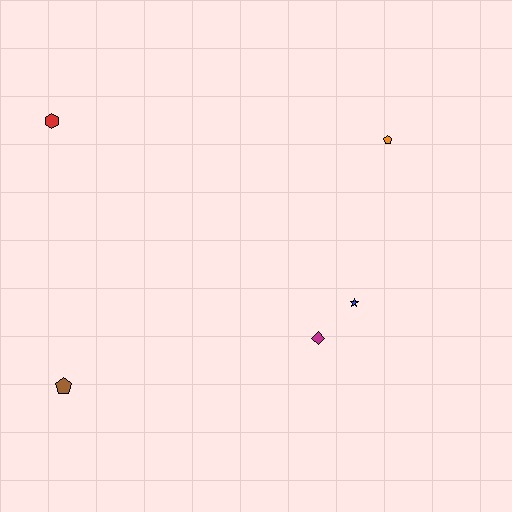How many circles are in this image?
There are no circles.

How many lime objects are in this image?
There are no lime objects.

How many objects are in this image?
There are 5 objects.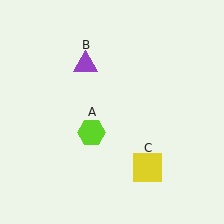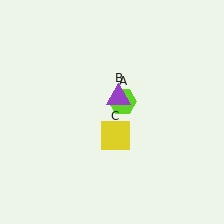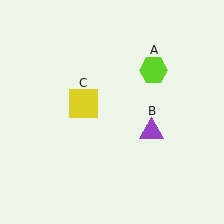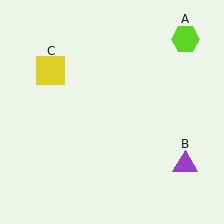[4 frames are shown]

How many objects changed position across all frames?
3 objects changed position: lime hexagon (object A), purple triangle (object B), yellow square (object C).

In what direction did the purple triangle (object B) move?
The purple triangle (object B) moved down and to the right.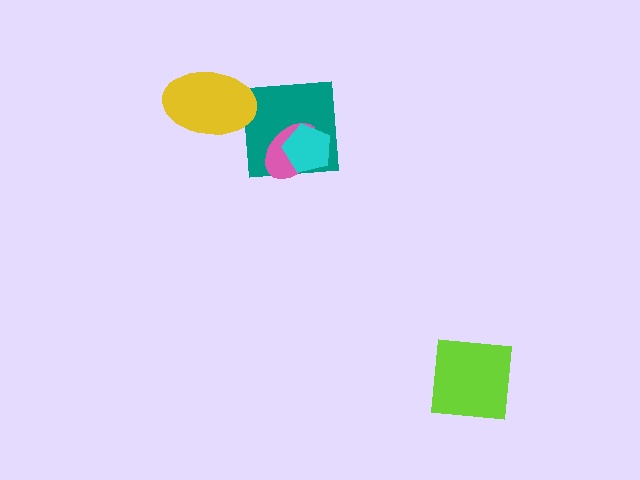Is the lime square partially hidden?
No, no other shape covers it.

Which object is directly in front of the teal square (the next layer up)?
The pink ellipse is directly in front of the teal square.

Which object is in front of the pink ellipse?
The cyan pentagon is in front of the pink ellipse.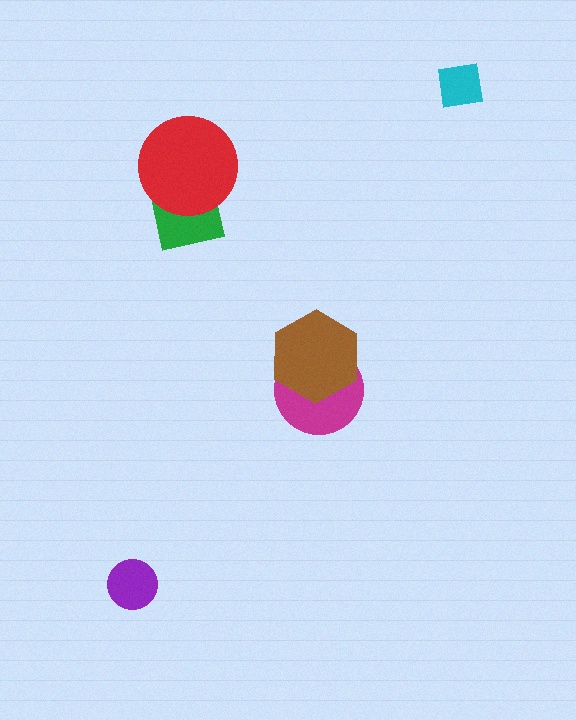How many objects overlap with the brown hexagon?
1 object overlaps with the brown hexagon.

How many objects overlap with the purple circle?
0 objects overlap with the purple circle.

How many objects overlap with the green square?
1 object overlaps with the green square.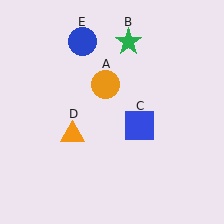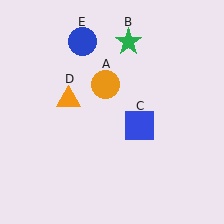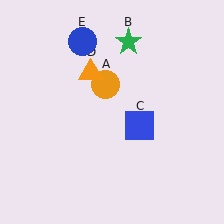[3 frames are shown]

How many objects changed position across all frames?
1 object changed position: orange triangle (object D).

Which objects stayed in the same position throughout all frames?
Orange circle (object A) and green star (object B) and blue square (object C) and blue circle (object E) remained stationary.